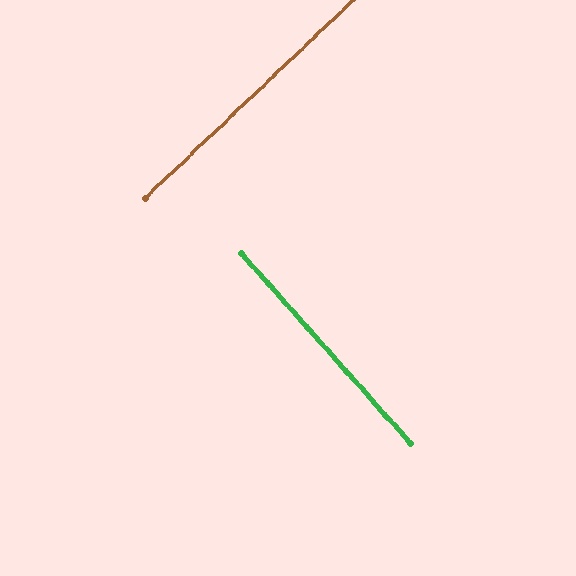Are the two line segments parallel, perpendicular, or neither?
Perpendicular — they meet at approximately 88°.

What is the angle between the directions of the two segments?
Approximately 88 degrees.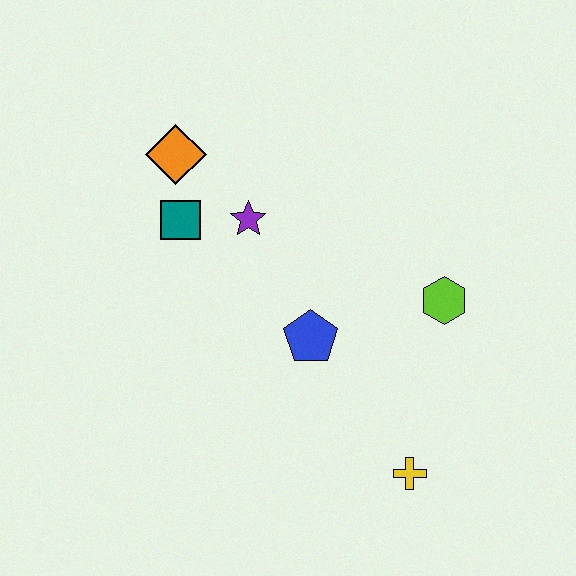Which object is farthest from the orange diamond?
The yellow cross is farthest from the orange diamond.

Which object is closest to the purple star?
The teal square is closest to the purple star.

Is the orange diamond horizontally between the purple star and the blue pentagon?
No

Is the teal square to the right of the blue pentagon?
No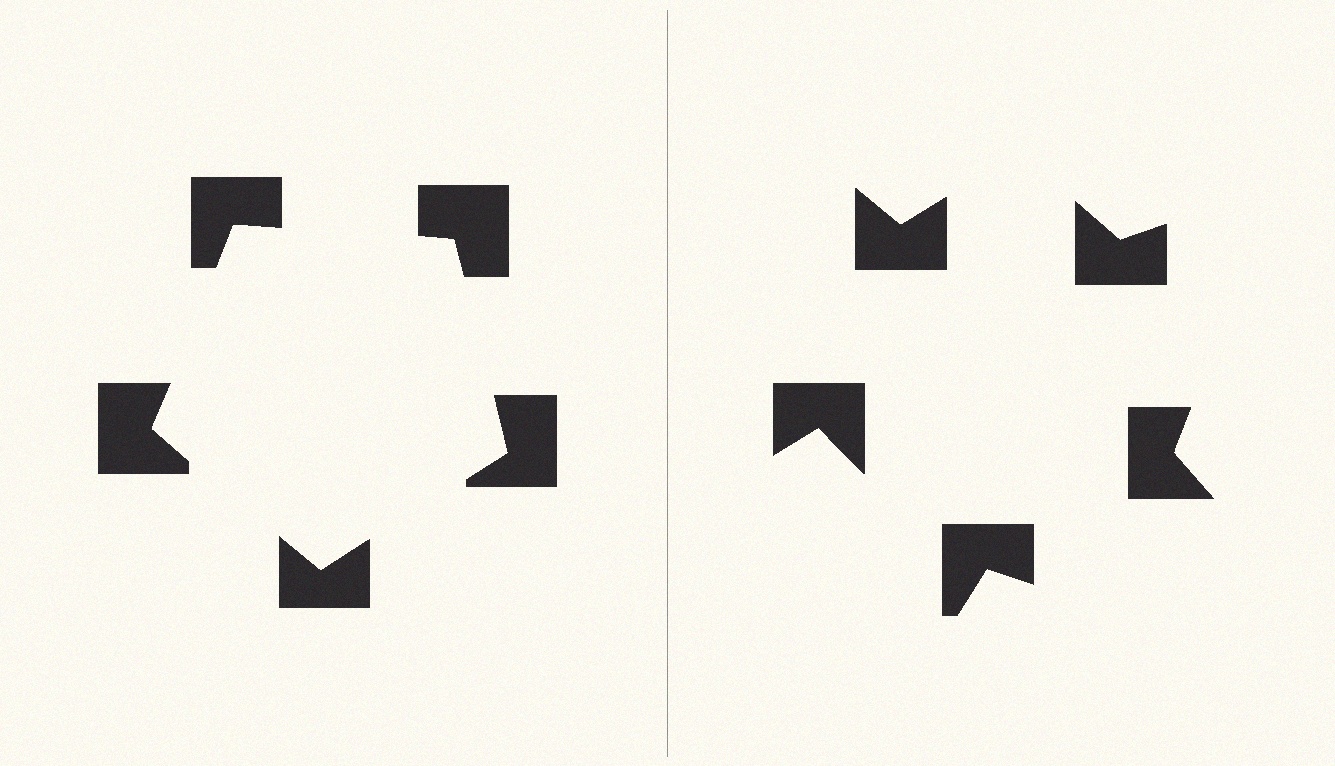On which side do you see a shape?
An illusory pentagon appears on the left side. On the right side the wedge cuts are rotated, so no coherent shape forms.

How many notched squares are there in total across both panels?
10 — 5 on each side.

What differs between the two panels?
The notched squares are positioned identically on both sides; only the wedge orientations differ. On the left they align to a pentagon; on the right they are misaligned.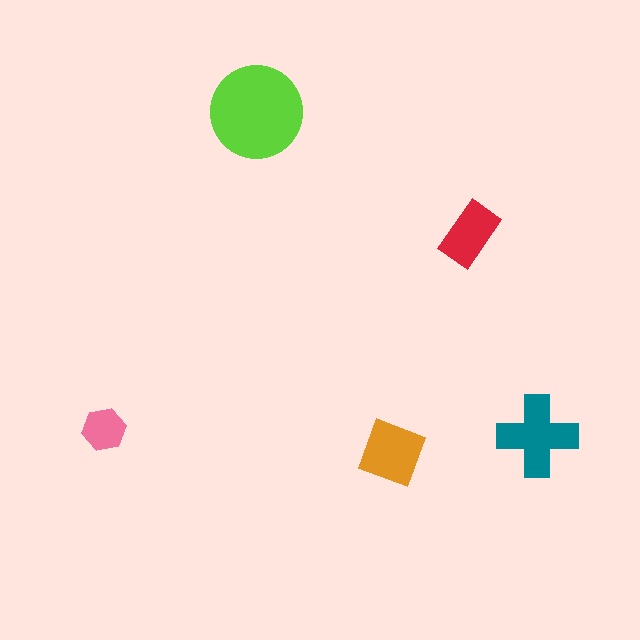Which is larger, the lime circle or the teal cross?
The lime circle.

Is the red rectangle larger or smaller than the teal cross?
Smaller.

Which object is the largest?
The lime circle.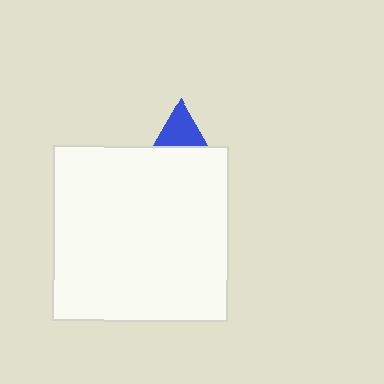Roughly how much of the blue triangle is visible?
A small part of it is visible (roughly 34%).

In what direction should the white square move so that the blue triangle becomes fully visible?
The white square should move down. That is the shortest direction to clear the overlap and leave the blue triangle fully visible.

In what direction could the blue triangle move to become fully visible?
The blue triangle could move up. That would shift it out from behind the white square entirely.